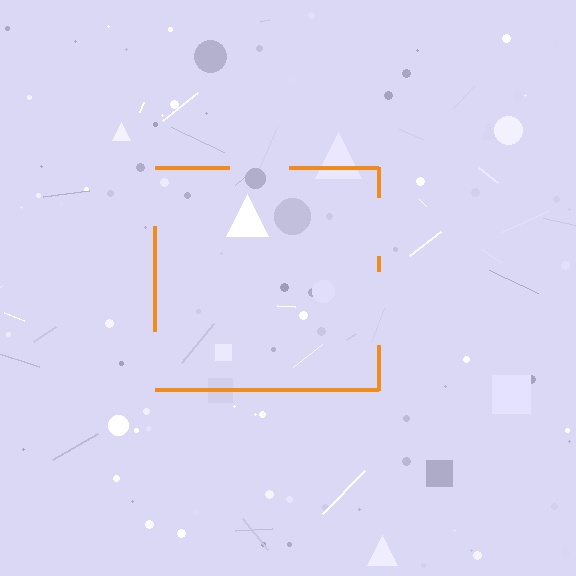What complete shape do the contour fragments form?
The contour fragments form a square.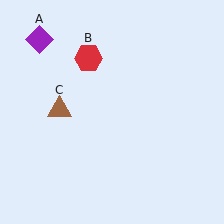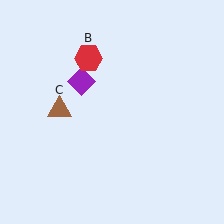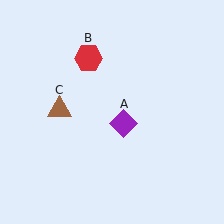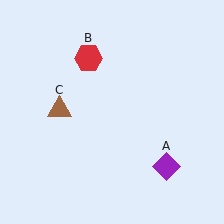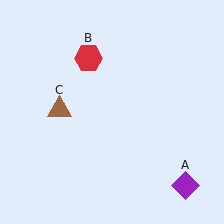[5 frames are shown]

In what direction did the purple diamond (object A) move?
The purple diamond (object A) moved down and to the right.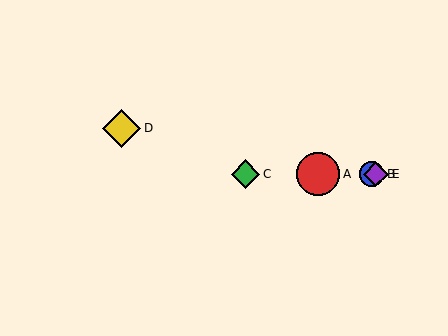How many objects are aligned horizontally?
4 objects (A, B, C, E) are aligned horizontally.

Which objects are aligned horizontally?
Objects A, B, C, E are aligned horizontally.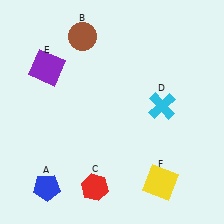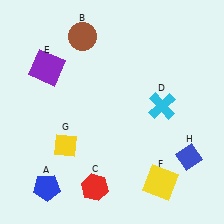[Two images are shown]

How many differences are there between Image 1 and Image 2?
There are 2 differences between the two images.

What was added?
A yellow diamond (G), a blue diamond (H) were added in Image 2.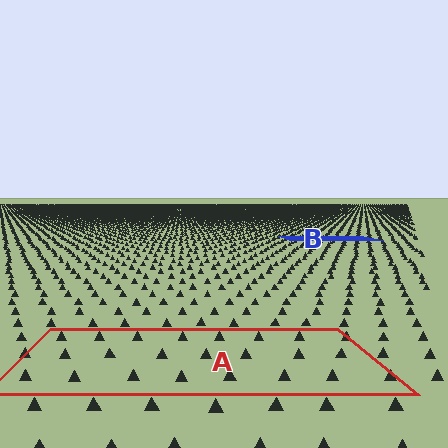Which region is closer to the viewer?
Region A is closer. The texture elements there are larger and more spread out.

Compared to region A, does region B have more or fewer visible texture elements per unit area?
Region B has more texture elements per unit area — they are packed more densely because it is farther away.